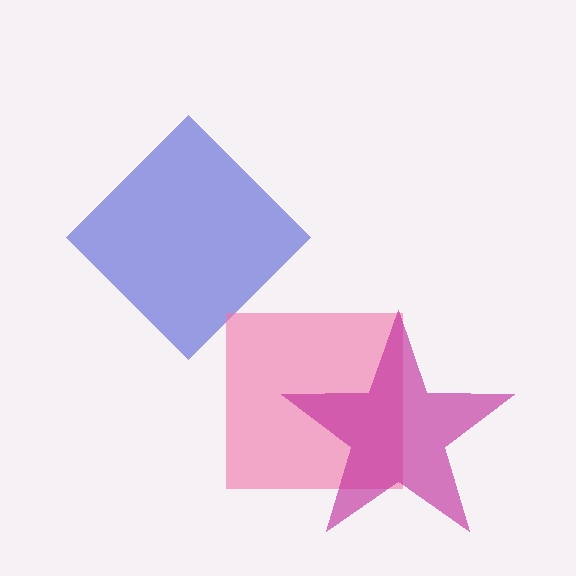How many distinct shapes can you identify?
There are 3 distinct shapes: a blue diamond, a pink square, a magenta star.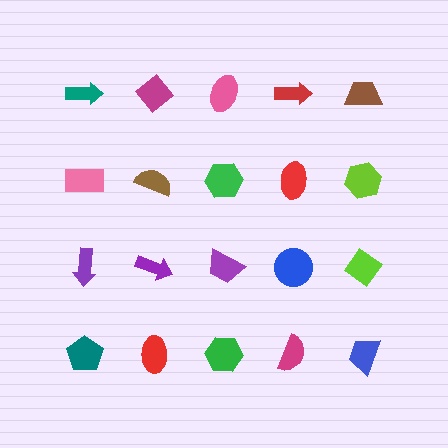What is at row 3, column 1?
A purple arrow.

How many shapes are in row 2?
5 shapes.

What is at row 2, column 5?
A lime hexagon.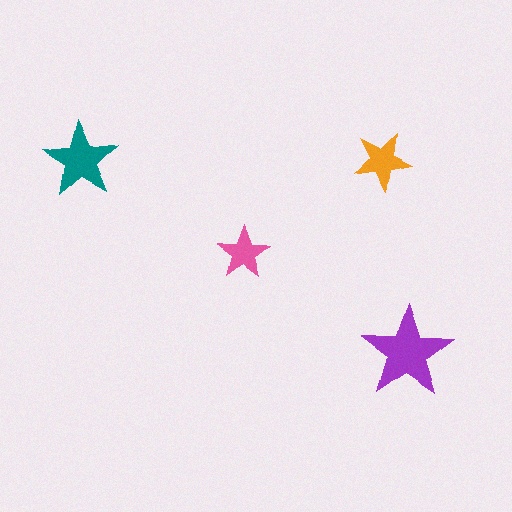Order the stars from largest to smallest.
the purple one, the teal one, the orange one, the pink one.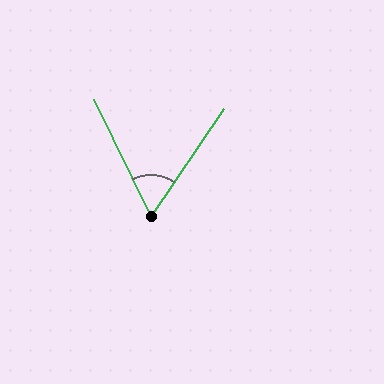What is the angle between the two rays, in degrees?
Approximately 60 degrees.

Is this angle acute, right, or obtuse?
It is acute.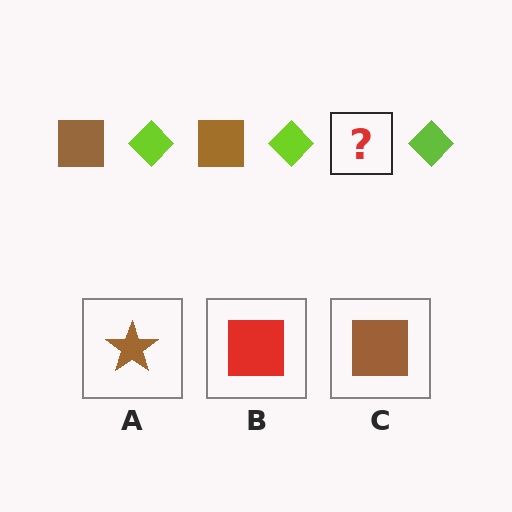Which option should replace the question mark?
Option C.